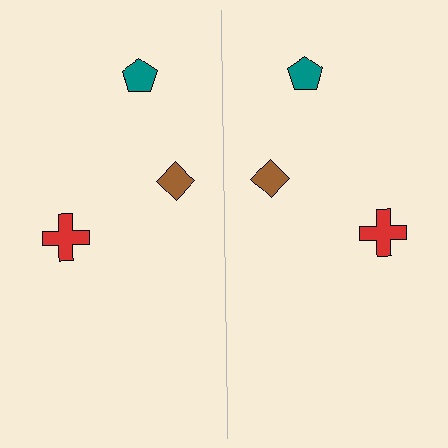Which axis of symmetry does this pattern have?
The pattern has a vertical axis of symmetry running through the center of the image.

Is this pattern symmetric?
Yes, this pattern has bilateral (reflection) symmetry.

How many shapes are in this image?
There are 6 shapes in this image.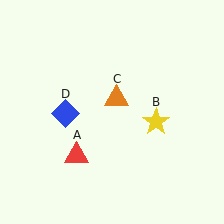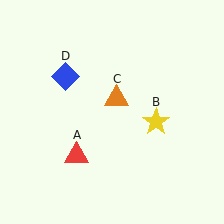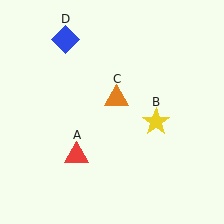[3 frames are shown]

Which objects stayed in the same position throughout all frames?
Red triangle (object A) and yellow star (object B) and orange triangle (object C) remained stationary.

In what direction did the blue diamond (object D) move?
The blue diamond (object D) moved up.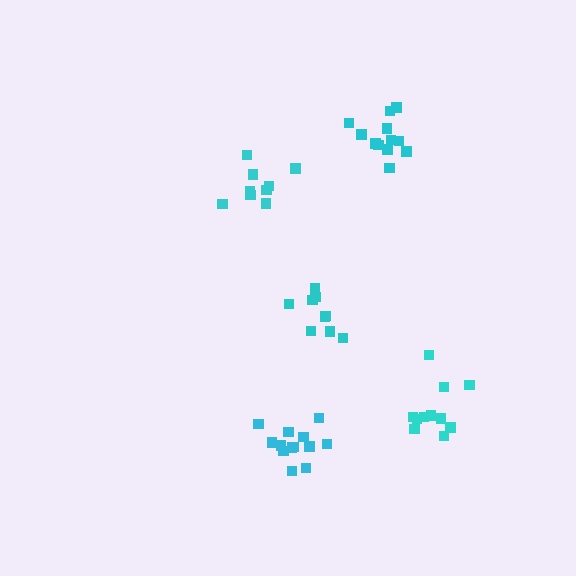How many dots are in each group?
Group 1: 11 dots, Group 2: 9 dots, Group 3: 13 dots, Group 4: 12 dots, Group 5: 9 dots (54 total).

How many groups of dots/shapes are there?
There are 5 groups.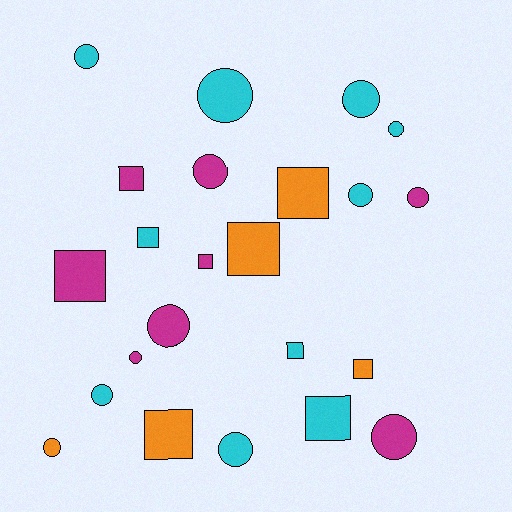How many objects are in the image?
There are 23 objects.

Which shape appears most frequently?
Circle, with 13 objects.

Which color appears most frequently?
Cyan, with 10 objects.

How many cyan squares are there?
There are 3 cyan squares.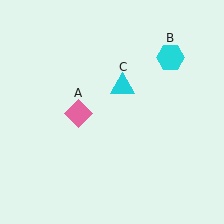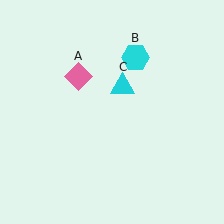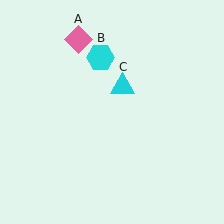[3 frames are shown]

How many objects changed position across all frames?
2 objects changed position: pink diamond (object A), cyan hexagon (object B).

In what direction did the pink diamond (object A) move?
The pink diamond (object A) moved up.